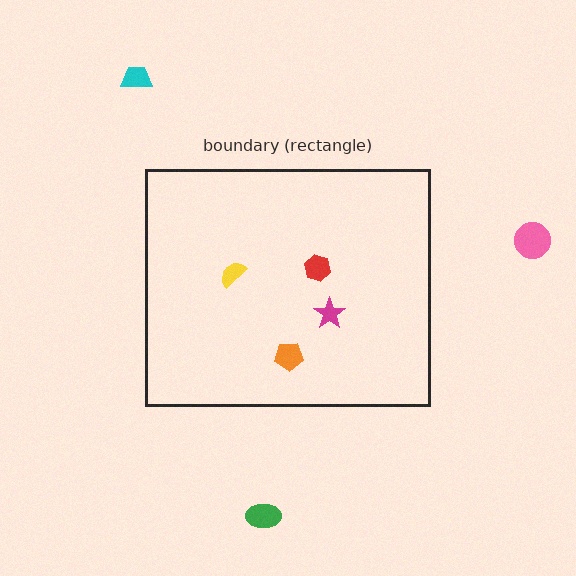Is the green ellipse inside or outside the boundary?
Outside.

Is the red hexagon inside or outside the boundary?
Inside.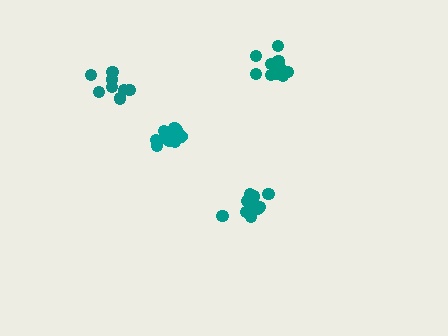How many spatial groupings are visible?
There are 4 spatial groupings.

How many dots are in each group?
Group 1: 12 dots, Group 2: 8 dots, Group 3: 14 dots, Group 4: 10 dots (44 total).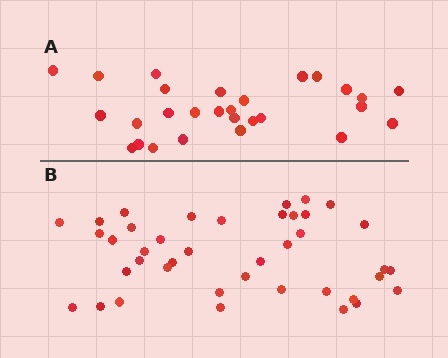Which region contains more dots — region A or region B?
Region B (the bottom region) has more dots.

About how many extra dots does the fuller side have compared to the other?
Region B has roughly 12 or so more dots than region A.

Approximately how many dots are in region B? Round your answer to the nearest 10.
About 40 dots.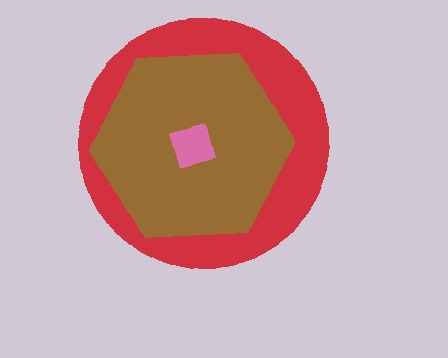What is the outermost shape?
The red circle.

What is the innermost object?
The pink square.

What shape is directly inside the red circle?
The brown hexagon.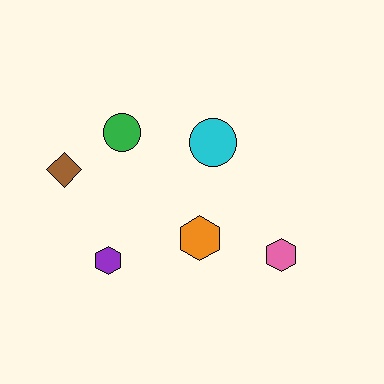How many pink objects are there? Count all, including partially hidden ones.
There is 1 pink object.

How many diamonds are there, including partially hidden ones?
There is 1 diamond.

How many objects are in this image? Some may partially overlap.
There are 6 objects.